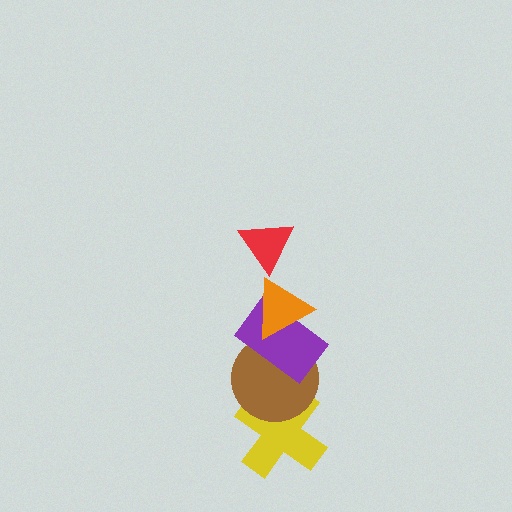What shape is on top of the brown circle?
The purple rectangle is on top of the brown circle.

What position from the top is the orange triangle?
The orange triangle is 2nd from the top.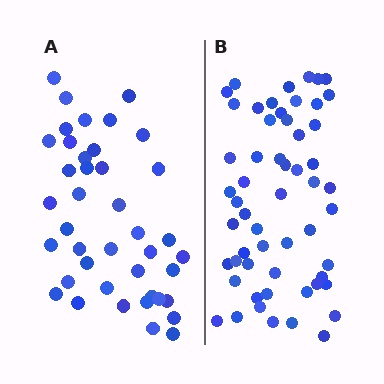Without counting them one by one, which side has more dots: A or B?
Region B (the right region) has more dots.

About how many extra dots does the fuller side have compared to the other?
Region B has approximately 15 more dots than region A.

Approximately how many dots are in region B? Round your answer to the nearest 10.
About 60 dots. (The exact count is 56, which rounds to 60.)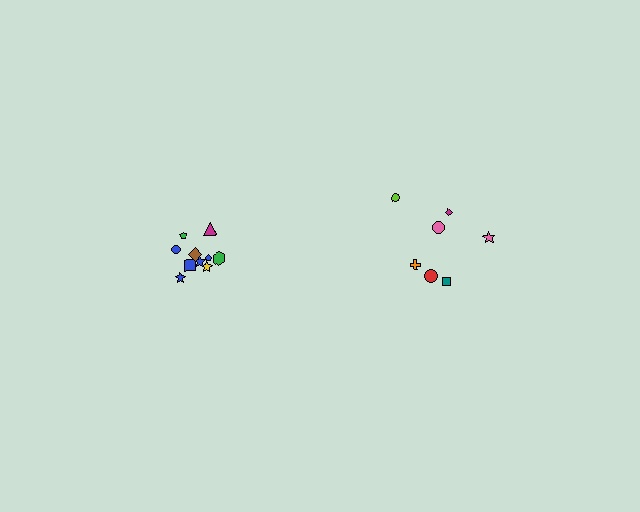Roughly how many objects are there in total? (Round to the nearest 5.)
Roughly 15 objects in total.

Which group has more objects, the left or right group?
The left group.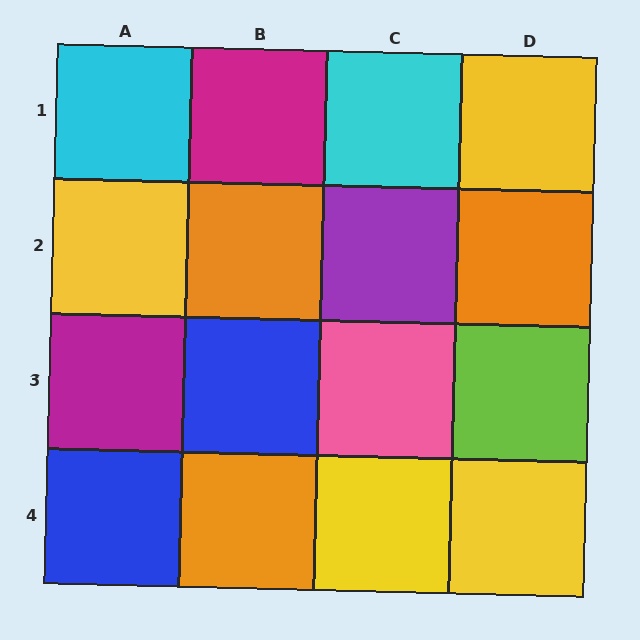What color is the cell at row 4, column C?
Yellow.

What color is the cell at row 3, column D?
Lime.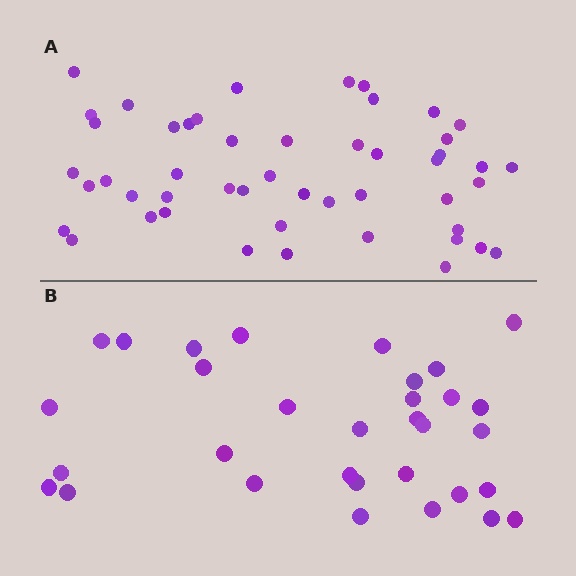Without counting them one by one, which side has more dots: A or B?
Region A (the top region) has more dots.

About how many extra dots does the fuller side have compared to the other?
Region A has approximately 15 more dots than region B.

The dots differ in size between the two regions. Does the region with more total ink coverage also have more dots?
No. Region B has more total ink coverage because its dots are larger, but region A actually contains more individual dots. Total area can be misleading — the number of items is what matters here.